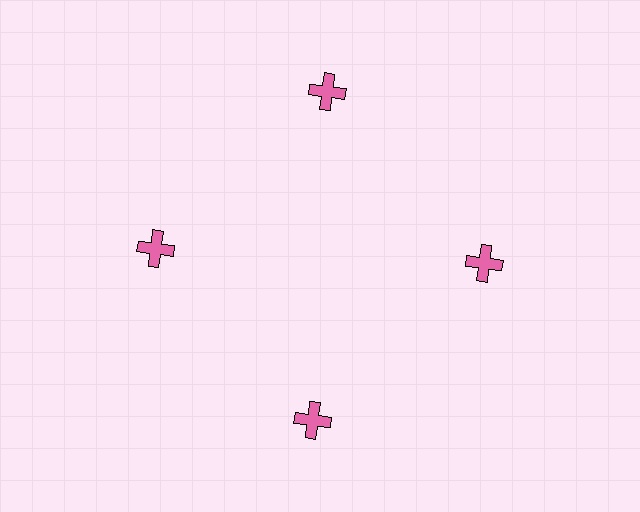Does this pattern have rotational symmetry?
Yes, this pattern has 4-fold rotational symmetry. It looks the same after rotating 90 degrees around the center.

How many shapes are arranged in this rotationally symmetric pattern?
There are 4 shapes, arranged in 4 groups of 1.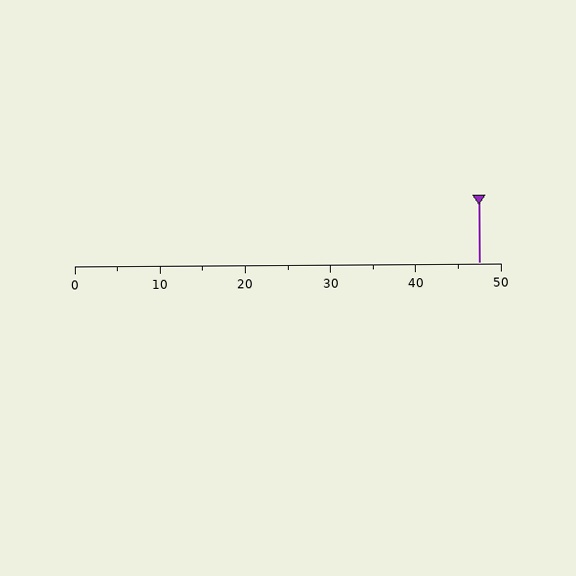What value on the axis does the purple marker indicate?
The marker indicates approximately 47.5.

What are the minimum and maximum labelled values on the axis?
The axis runs from 0 to 50.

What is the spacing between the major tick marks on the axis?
The major ticks are spaced 10 apart.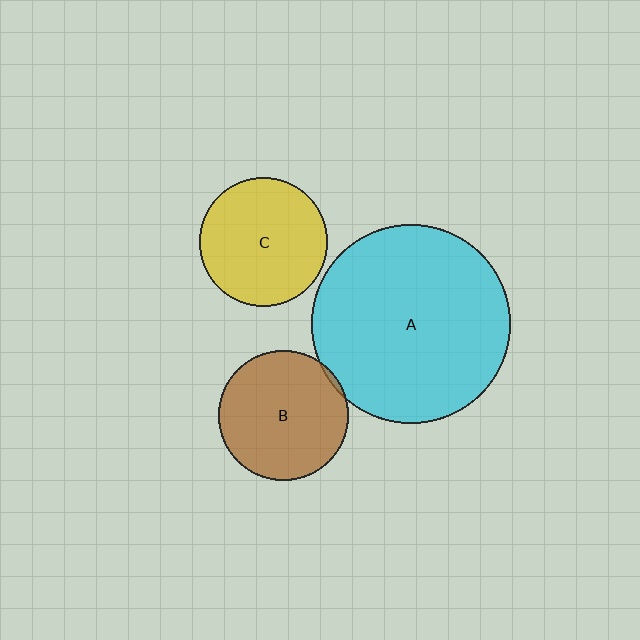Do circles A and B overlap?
Yes.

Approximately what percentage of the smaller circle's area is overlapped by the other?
Approximately 5%.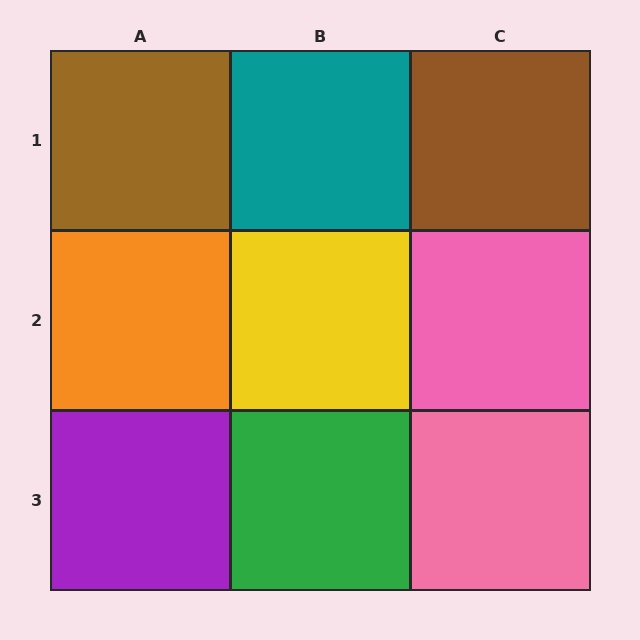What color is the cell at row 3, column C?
Pink.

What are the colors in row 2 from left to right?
Orange, yellow, pink.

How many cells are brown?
2 cells are brown.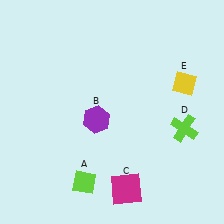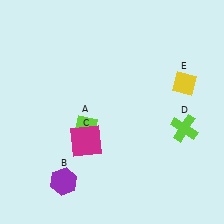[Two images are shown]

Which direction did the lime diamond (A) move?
The lime diamond (A) moved up.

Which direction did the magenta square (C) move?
The magenta square (C) moved up.